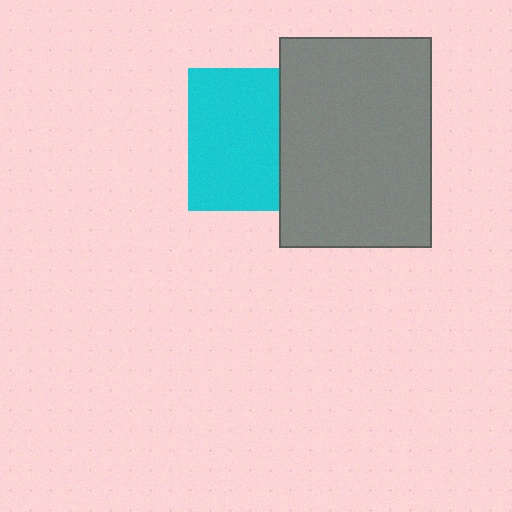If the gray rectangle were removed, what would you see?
You would see the complete cyan square.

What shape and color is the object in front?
The object in front is a gray rectangle.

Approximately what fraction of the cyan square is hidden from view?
Roughly 36% of the cyan square is hidden behind the gray rectangle.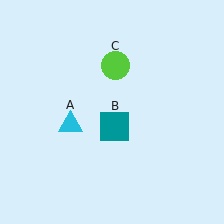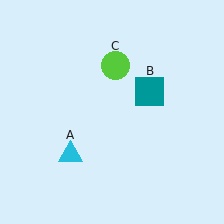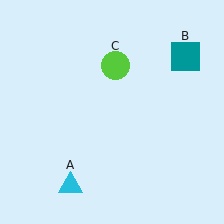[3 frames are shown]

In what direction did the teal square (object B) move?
The teal square (object B) moved up and to the right.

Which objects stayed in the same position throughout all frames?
Lime circle (object C) remained stationary.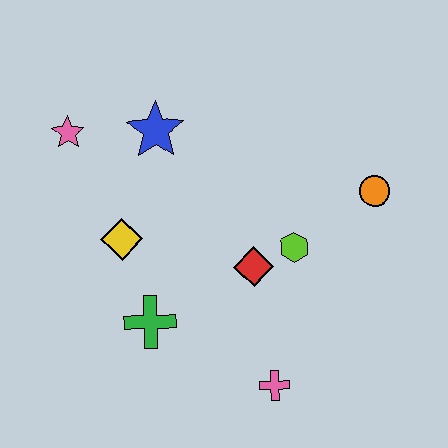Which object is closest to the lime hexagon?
The red diamond is closest to the lime hexagon.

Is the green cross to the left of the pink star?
No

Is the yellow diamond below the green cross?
No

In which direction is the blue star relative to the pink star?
The blue star is to the right of the pink star.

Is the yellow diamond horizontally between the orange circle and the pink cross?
No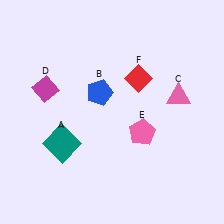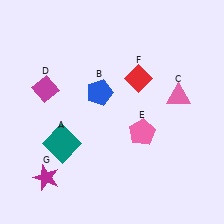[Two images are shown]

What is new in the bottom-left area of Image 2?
A magenta star (G) was added in the bottom-left area of Image 2.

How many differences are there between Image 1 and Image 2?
There is 1 difference between the two images.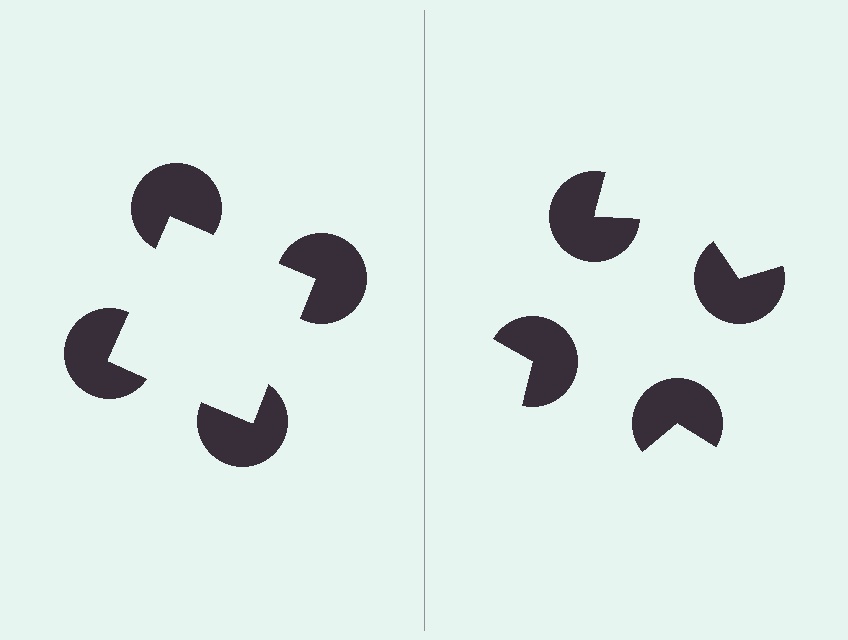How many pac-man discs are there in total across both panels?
8 — 4 on each side.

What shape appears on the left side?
An illusory square.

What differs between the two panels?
The pac-man discs are positioned identically on both sides; only the wedge orientations differ. On the left they align to a square; on the right they are misaligned.